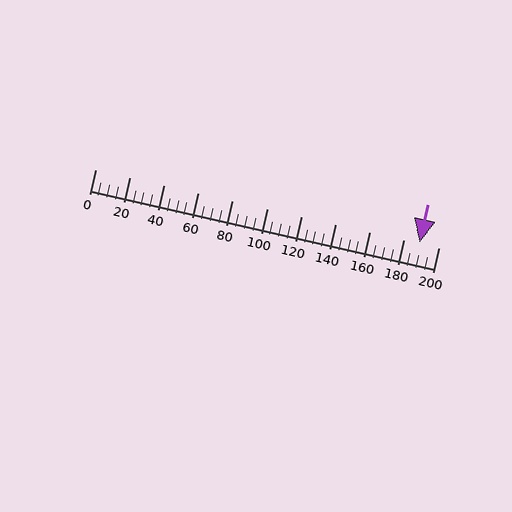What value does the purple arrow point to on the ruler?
The purple arrow points to approximately 189.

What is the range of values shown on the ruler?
The ruler shows values from 0 to 200.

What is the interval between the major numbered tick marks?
The major tick marks are spaced 20 units apart.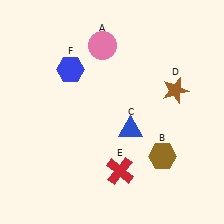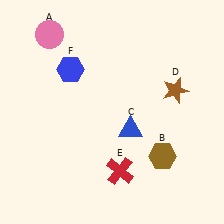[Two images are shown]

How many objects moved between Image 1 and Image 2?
1 object moved between the two images.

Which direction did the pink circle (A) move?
The pink circle (A) moved left.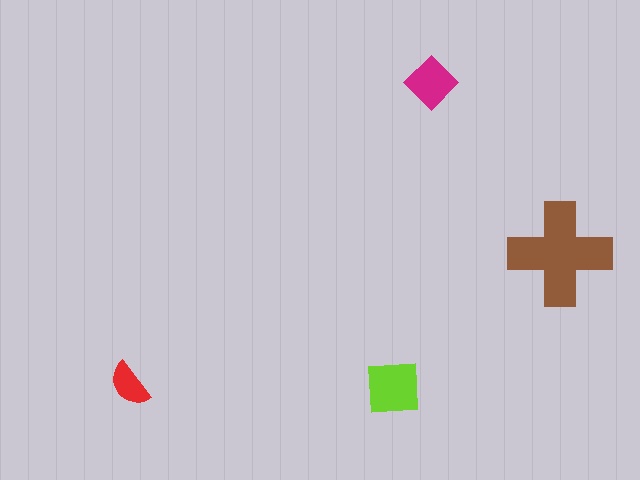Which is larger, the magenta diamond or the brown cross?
The brown cross.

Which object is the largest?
The brown cross.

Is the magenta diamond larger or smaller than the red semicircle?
Larger.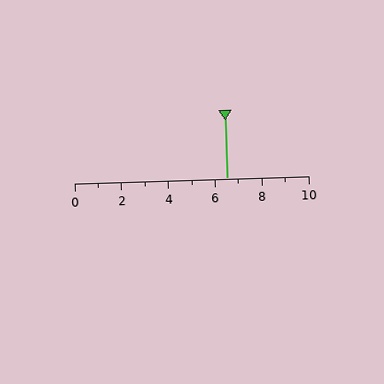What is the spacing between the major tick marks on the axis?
The major ticks are spaced 2 apart.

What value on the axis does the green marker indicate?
The marker indicates approximately 6.5.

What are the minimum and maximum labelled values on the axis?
The axis runs from 0 to 10.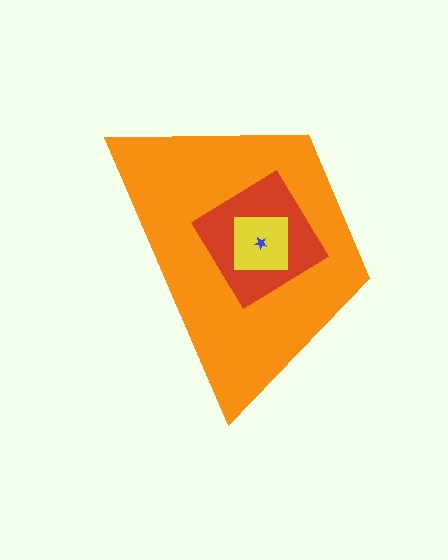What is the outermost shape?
The orange trapezoid.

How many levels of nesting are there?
4.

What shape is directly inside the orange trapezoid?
The red diamond.